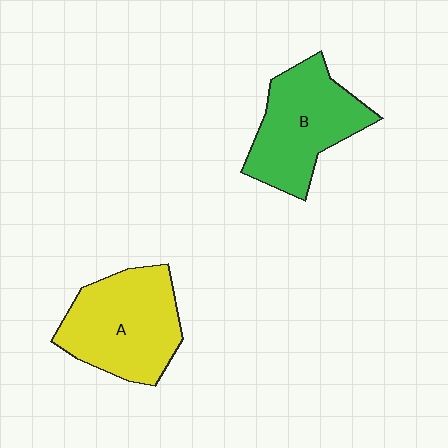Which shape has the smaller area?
Shape B (green).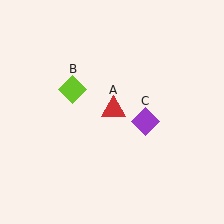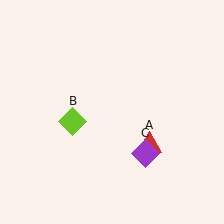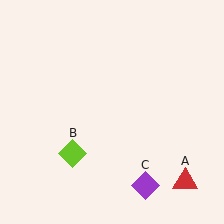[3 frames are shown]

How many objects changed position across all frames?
3 objects changed position: red triangle (object A), lime diamond (object B), purple diamond (object C).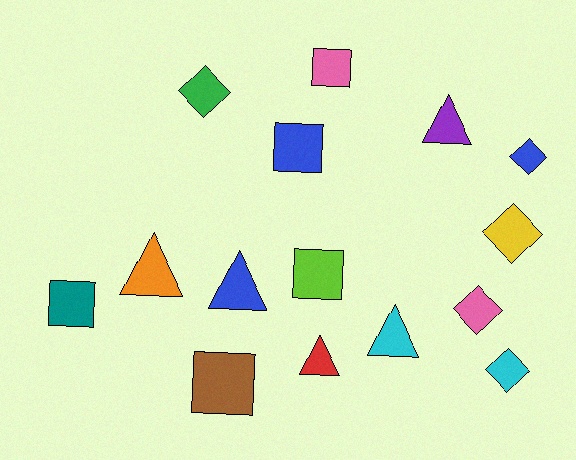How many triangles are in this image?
There are 5 triangles.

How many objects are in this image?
There are 15 objects.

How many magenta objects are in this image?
There are no magenta objects.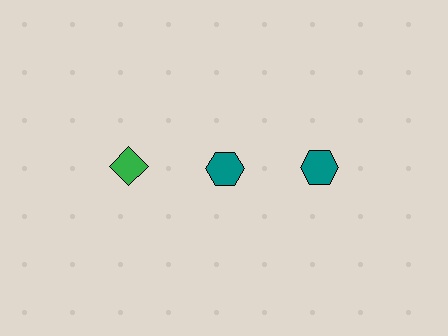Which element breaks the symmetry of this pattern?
The green diamond in the top row, leftmost column breaks the symmetry. All other shapes are teal hexagons.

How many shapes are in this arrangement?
There are 3 shapes arranged in a grid pattern.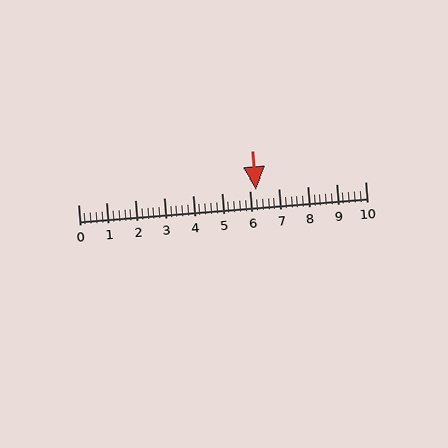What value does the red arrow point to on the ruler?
The red arrow points to approximately 6.2.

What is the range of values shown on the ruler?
The ruler shows values from 0 to 10.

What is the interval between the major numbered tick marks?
The major tick marks are spaced 1 units apart.